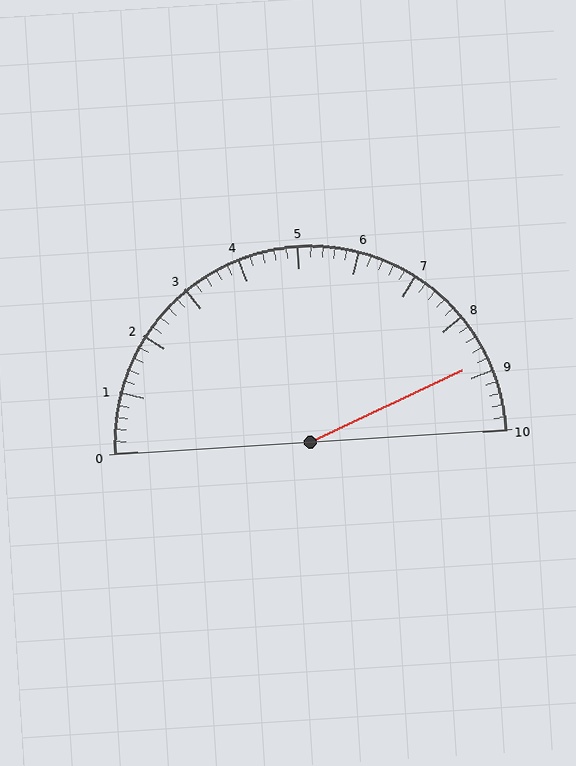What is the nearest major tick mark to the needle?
The nearest major tick mark is 9.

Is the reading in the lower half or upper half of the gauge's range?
The reading is in the upper half of the range (0 to 10).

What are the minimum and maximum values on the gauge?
The gauge ranges from 0 to 10.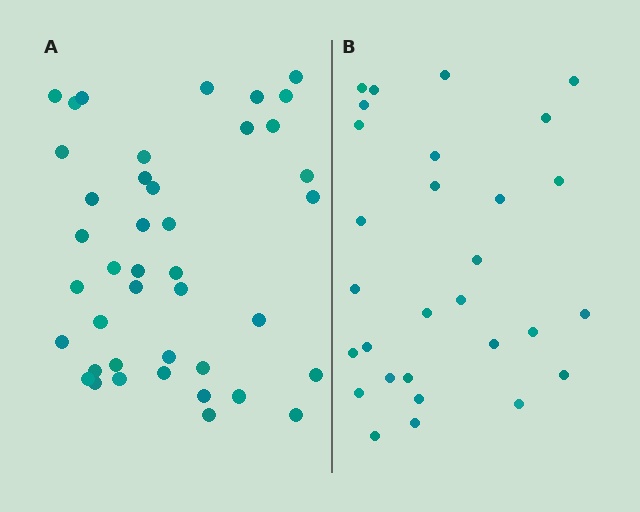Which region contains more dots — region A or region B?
Region A (the left region) has more dots.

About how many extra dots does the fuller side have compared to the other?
Region A has roughly 12 or so more dots than region B.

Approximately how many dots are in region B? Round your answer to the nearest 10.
About 30 dots. (The exact count is 29, which rounds to 30.)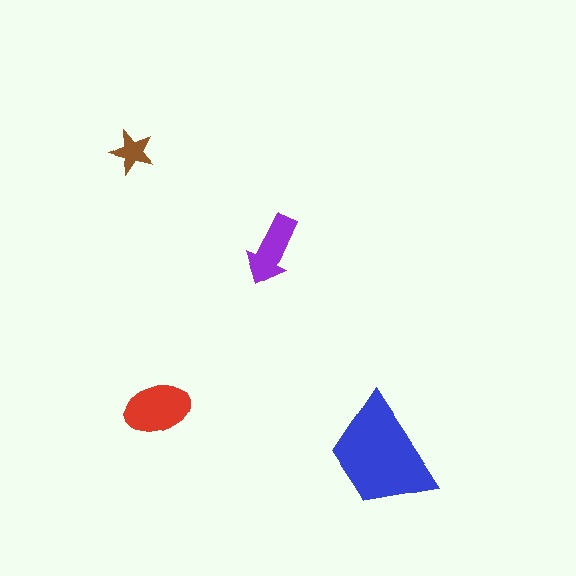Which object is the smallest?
The brown star.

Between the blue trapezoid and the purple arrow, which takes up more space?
The blue trapezoid.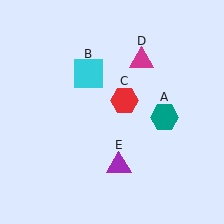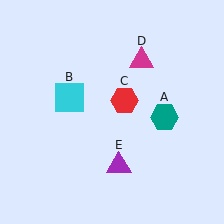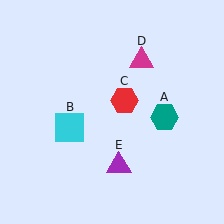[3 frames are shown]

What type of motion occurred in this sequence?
The cyan square (object B) rotated counterclockwise around the center of the scene.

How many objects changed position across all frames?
1 object changed position: cyan square (object B).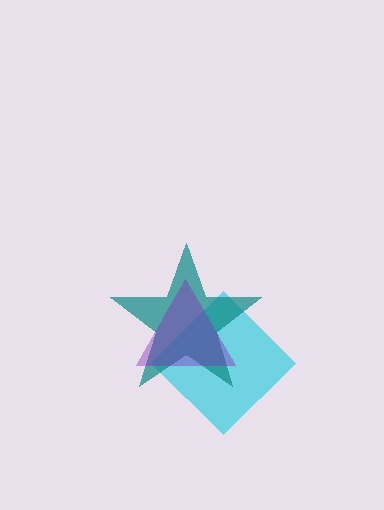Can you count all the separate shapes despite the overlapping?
Yes, there are 3 separate shapes.